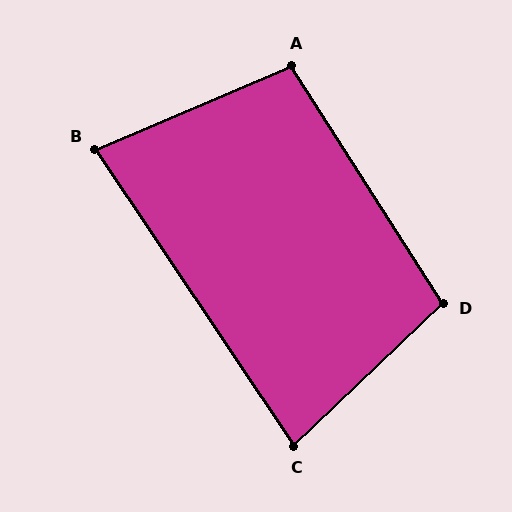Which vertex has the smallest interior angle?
B, at approximately 79 degrees.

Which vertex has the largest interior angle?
D, at approximately 101 degrees.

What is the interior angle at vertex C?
Approximately 80 degrees (acute).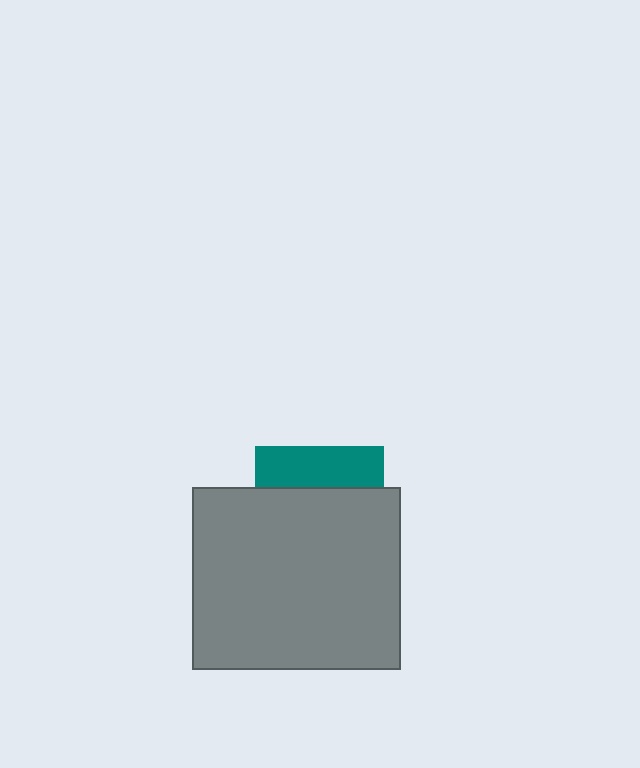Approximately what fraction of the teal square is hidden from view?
Roughly 68% of the teal square is hidden behind the gray rectangle.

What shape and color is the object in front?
The object in front is a gray rectangle.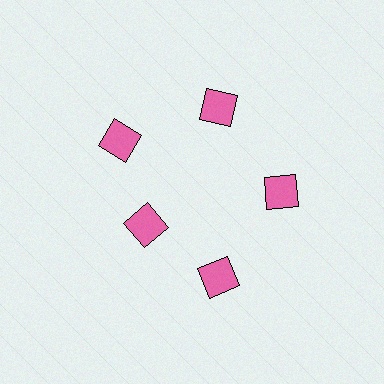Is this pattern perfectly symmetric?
No. The 5 pink diamonds are arranged in a ring, but one element near the 8 o'clock position is pulled inward toward the center, breaking the 5-fold rotational symmetry.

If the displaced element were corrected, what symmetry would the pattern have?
It would have 5-fold rotational symmetry — the pattern would map onto itself every 72 degrees.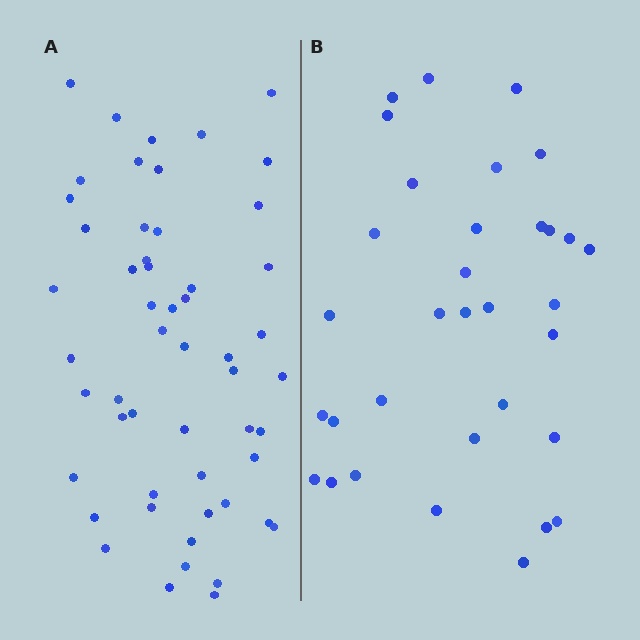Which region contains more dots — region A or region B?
Region A (the left region) has more dots.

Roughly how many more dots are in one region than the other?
Region A has approximately 20 more dots than region B.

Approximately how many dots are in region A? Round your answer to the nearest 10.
About 50 dots. (The exact count is 53, which rounds to 50.)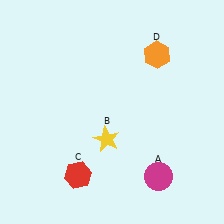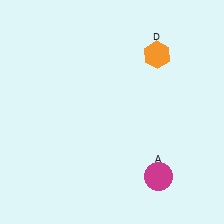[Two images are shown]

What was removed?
The yellow star (B), the red hexagon (C) were removed in Image 2.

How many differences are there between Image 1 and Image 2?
There are 2 differences between the two images.